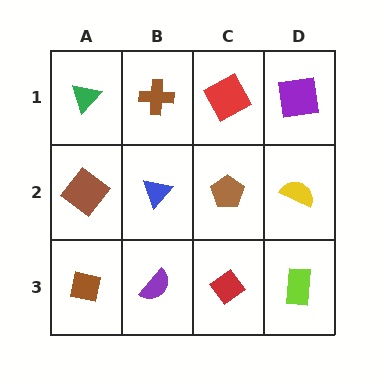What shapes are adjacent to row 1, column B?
A blue triangle (row 2, column B), a green triangle (row 1, column A), a red square (row 1, column C).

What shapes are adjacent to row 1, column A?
A brown diamond (row 2, column A), a brown cross (row 1, column B).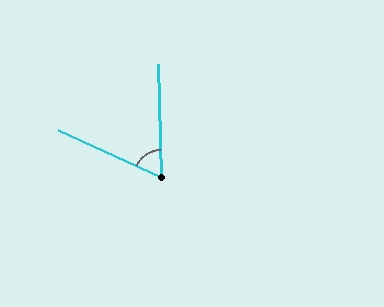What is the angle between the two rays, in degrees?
Approximately 64 degrees.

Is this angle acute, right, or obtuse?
It is acute.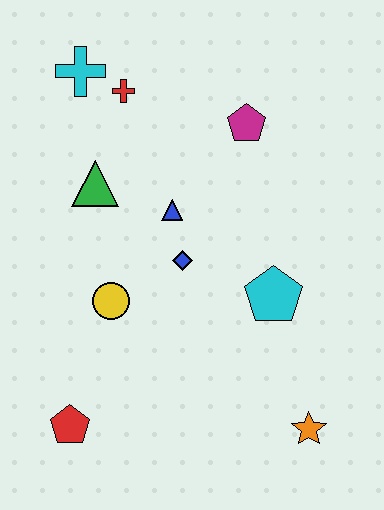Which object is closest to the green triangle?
The blue triangle is closest to the green triangle.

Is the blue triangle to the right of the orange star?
No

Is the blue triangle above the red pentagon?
Yes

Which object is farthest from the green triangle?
The orange star is farthest from the green triangle.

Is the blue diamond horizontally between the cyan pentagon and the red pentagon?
Yes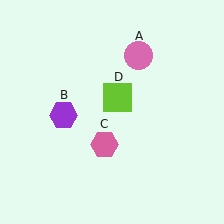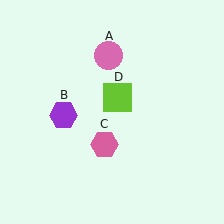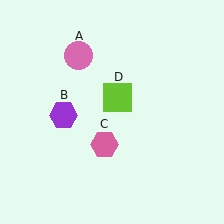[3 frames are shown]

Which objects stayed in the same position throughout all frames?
Purple hexagon (object B) and pink hexagon (object C) and lime square (object D) remained stationary.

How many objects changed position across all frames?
1 object changed position: pink circle (object A).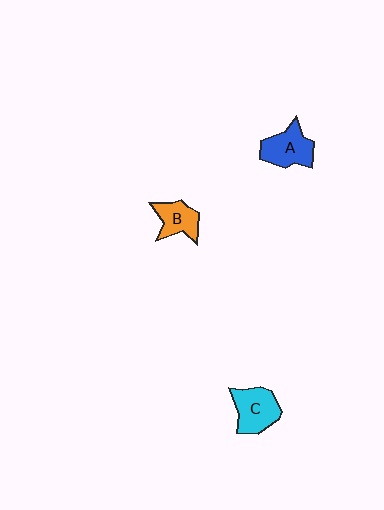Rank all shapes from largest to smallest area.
From largest to smallest: C (cyan), A (blue), B (orange).